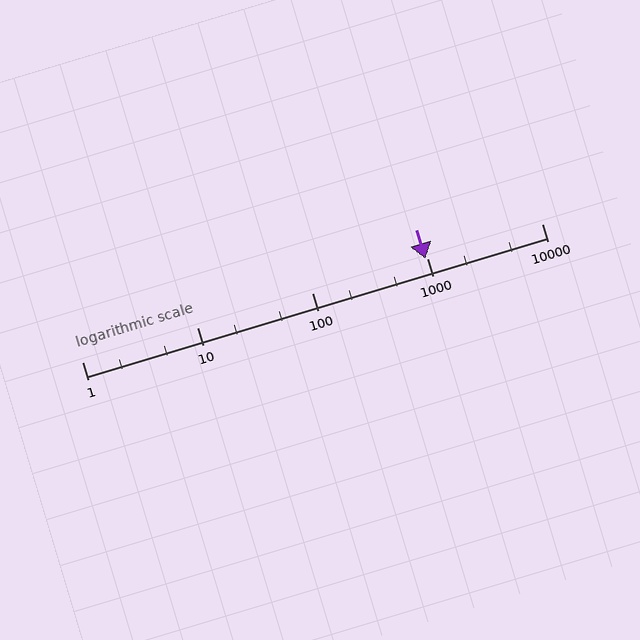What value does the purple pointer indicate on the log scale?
The pointer indicates approximately 980.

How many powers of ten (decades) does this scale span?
The scale spans 4 decades, from 1 to 10000.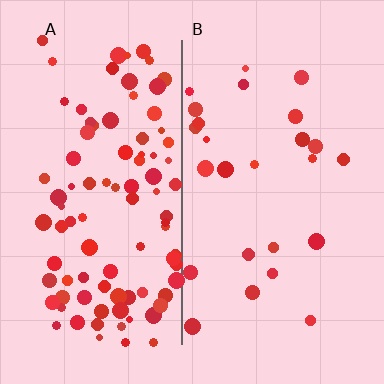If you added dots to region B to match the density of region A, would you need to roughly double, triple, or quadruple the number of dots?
Approximately quadruple.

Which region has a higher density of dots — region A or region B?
A (the left).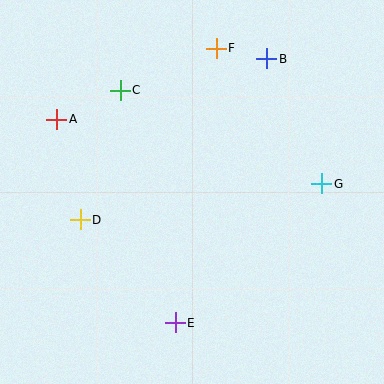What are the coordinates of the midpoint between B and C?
The midpoint between B and C is at (194, 74).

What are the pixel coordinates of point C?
Point C is at (120, 90).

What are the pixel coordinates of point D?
Point D is at (80, 220).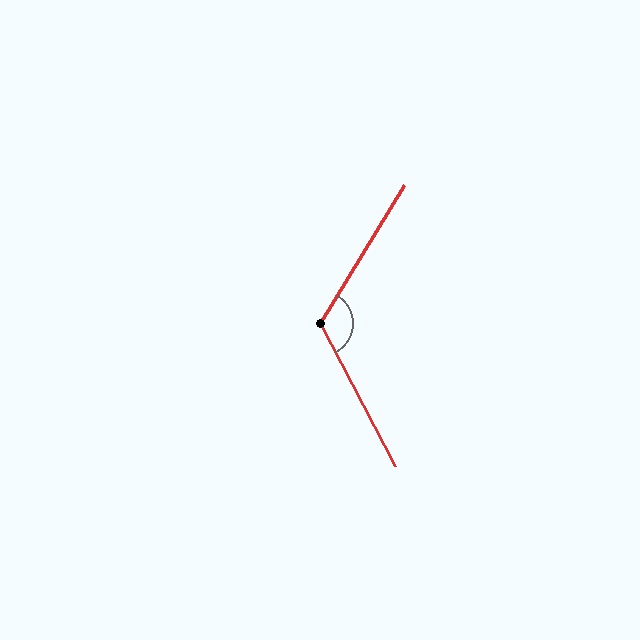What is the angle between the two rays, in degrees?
Approximately 121 degrees.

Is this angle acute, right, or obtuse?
It is obtuse.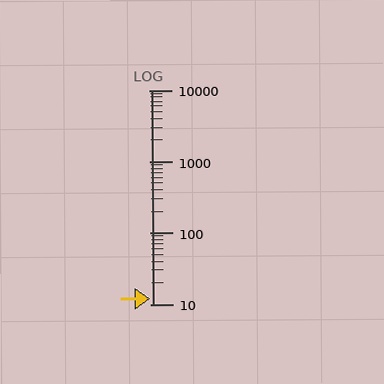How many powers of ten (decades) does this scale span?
The scale spans 3 decades, from 10 to 10000.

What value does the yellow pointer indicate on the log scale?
The pointer indicates approximately 12.